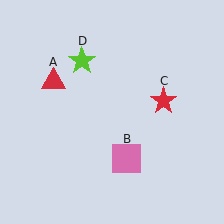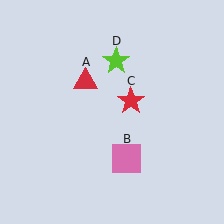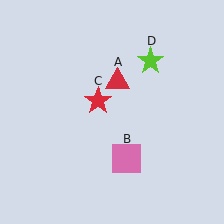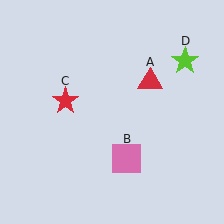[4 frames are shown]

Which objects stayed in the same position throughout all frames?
Pink square (object B) remained stationary.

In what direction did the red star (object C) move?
The red star (object C) moved left.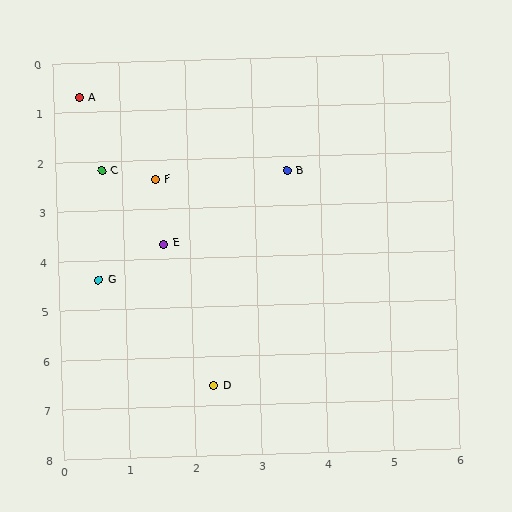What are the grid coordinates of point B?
Point B is at approximately (3.5, 2.3).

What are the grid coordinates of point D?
Point D is at approximately (2.3, 6.6).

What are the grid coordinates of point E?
Point E is at approximately (1.6, 3.7).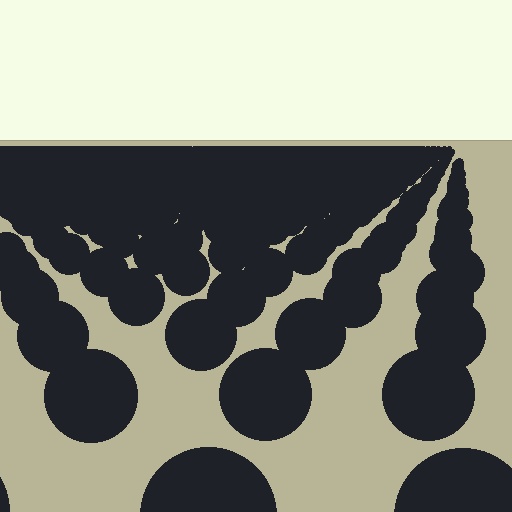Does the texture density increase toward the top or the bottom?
Density increases toward the top.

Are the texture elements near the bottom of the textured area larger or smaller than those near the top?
Larger. Near the bottom, elements are closer to the viewer and appear at a bigger on-screen size.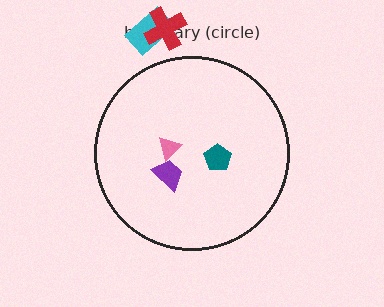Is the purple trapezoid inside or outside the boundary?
Inside.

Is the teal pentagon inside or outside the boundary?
Inside.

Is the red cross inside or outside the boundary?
Outside.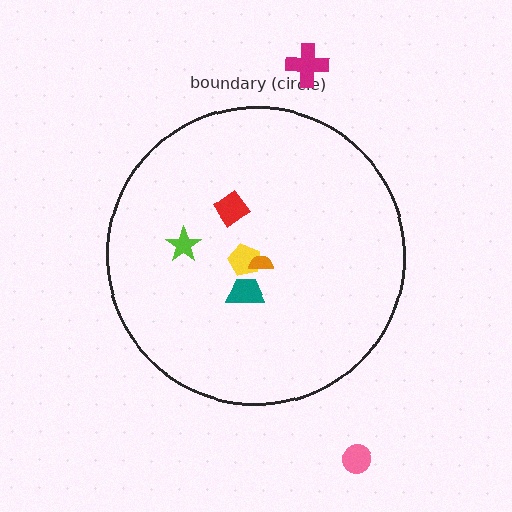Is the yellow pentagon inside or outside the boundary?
Inside.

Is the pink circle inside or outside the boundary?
Outside.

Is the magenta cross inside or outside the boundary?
Outside.